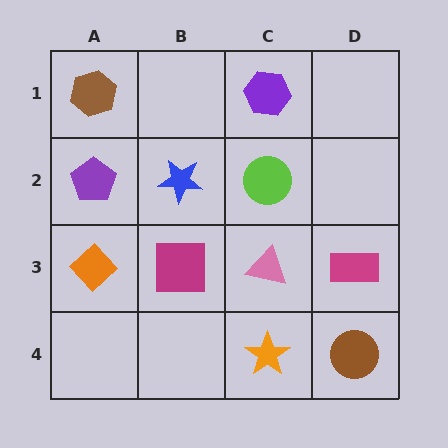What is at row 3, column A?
An orange diamond.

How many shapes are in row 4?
2 shapes.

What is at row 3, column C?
A pink triangle.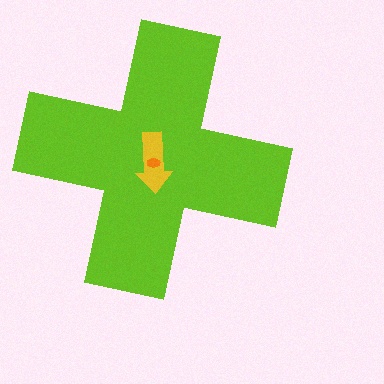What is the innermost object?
The orange ellipse.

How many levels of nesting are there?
3.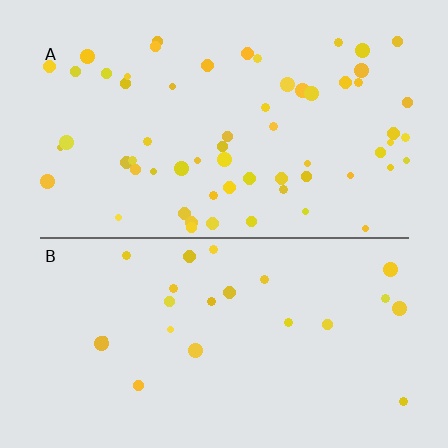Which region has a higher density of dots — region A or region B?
A (the top).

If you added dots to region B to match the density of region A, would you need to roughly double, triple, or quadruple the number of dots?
Approximately triple.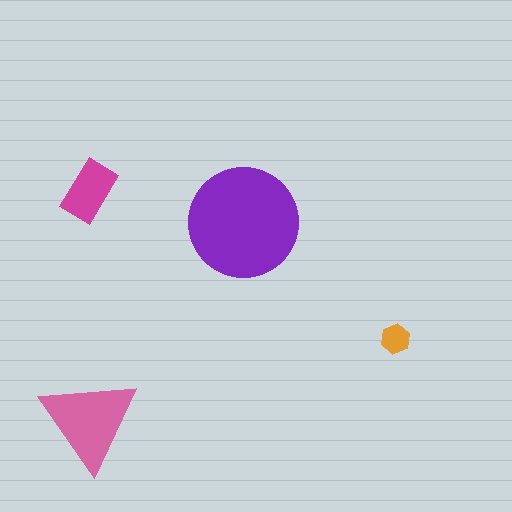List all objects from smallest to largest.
The orange hexagon, the magenta rectangle, the pink triangle, the purple circle.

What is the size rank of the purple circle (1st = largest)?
1st.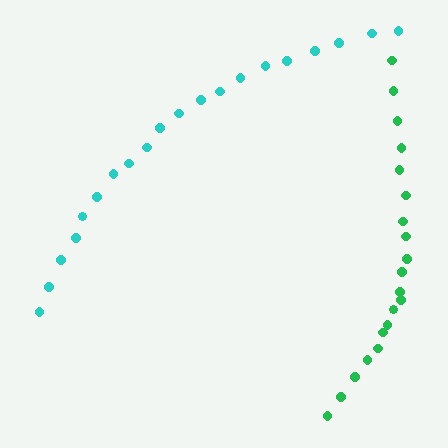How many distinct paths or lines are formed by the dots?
There are 2 distinct paths.